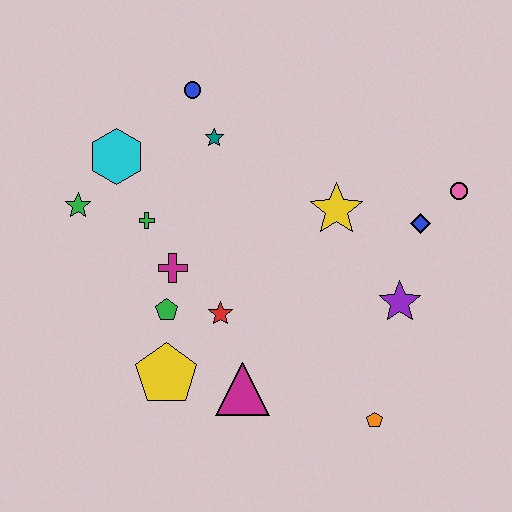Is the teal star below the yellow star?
No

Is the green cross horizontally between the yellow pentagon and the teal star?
No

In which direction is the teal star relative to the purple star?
The teal star is to the left of the purple star.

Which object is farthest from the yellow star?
The green star is farthest from the yellow star.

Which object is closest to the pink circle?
The blue diamond is closest to the pink circle.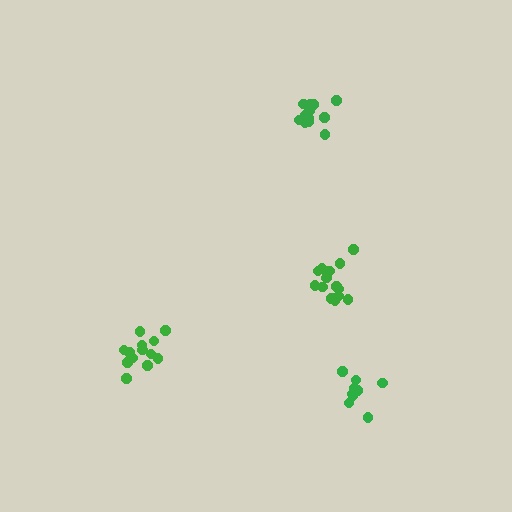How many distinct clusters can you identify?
There are 4 distinct clusters.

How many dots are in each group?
Group 1: 16 dots, Group 2: 13 dots, Group 3: 10 dots, Group 4: 12 dots (51 total).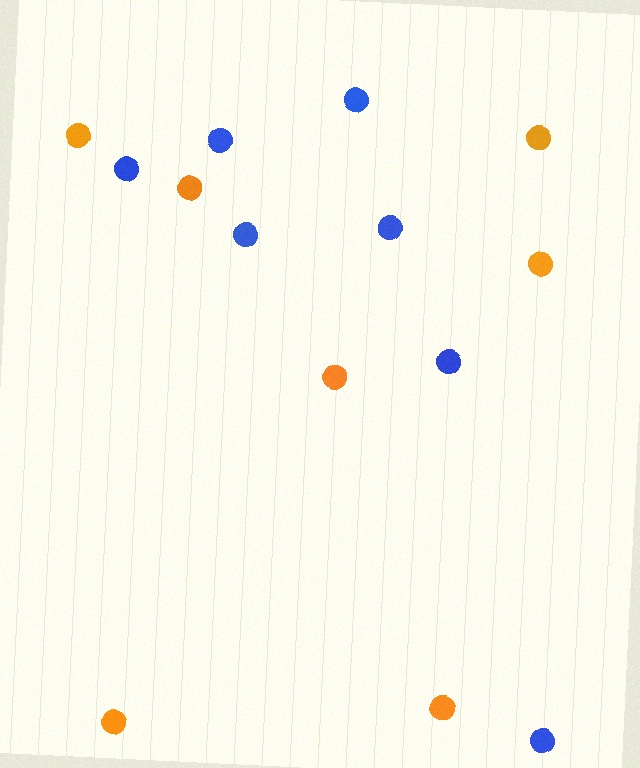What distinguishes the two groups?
There are 2 groups: one group of blue circles (7) and one group of orange circles (7).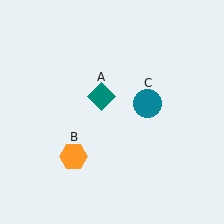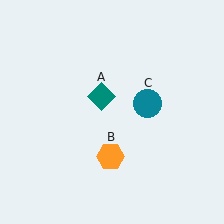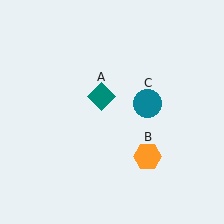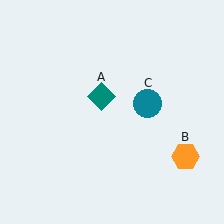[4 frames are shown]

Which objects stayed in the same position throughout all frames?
Teal diamond (object A) and teal circle (object C) remained stationary.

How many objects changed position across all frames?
1 object changed position: orange hexagon (object B).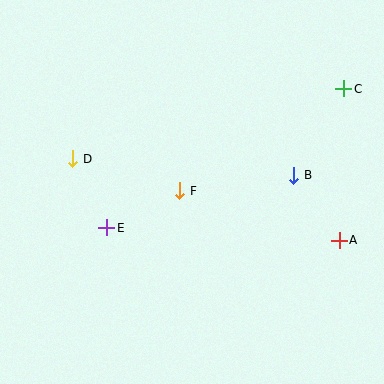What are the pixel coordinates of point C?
Point C is at (344, 89).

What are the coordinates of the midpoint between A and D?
The midpoint between A and D is at (206, 200).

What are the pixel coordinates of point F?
Point F is at (180, 191).